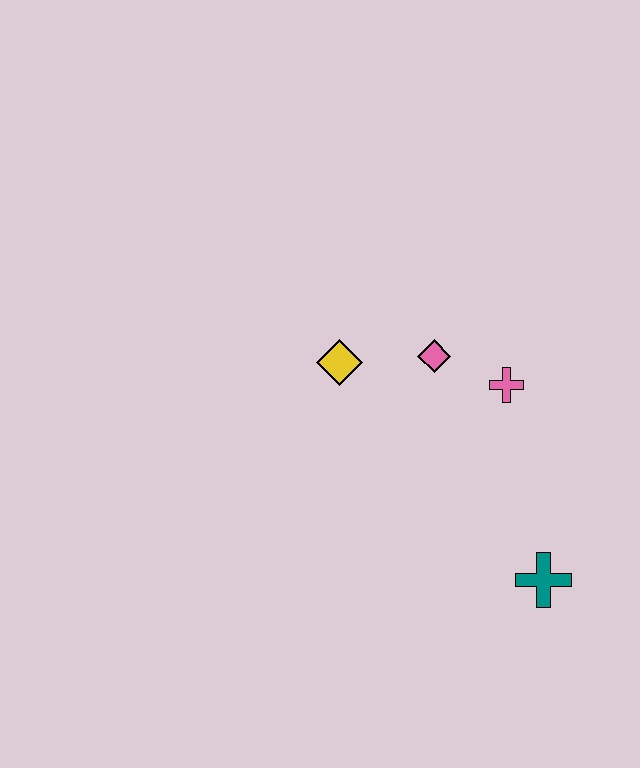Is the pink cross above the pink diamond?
No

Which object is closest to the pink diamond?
The pink cross is closest to the pink diamond.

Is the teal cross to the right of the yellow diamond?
Yes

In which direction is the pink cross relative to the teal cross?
The pink cross is above the teal cross.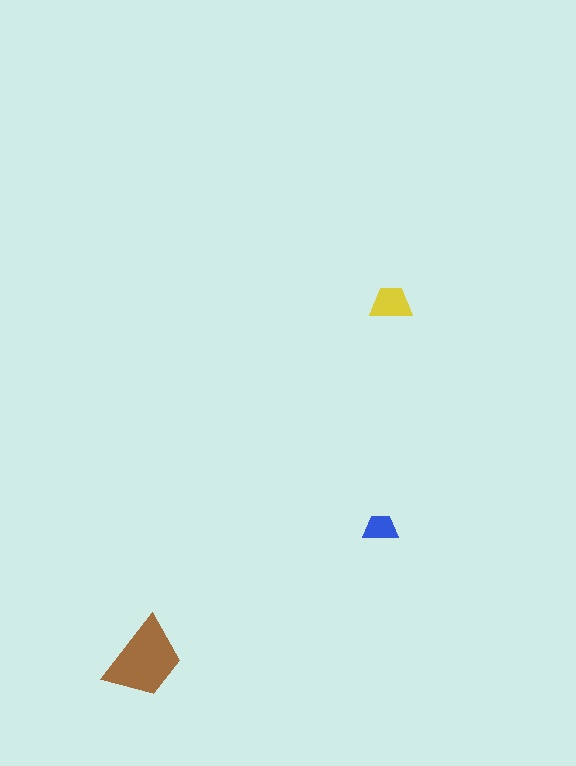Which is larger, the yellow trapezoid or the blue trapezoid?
The yellow one.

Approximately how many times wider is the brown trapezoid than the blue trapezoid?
About 2.5 times wider.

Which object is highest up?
The yellow trapezoid is topmost.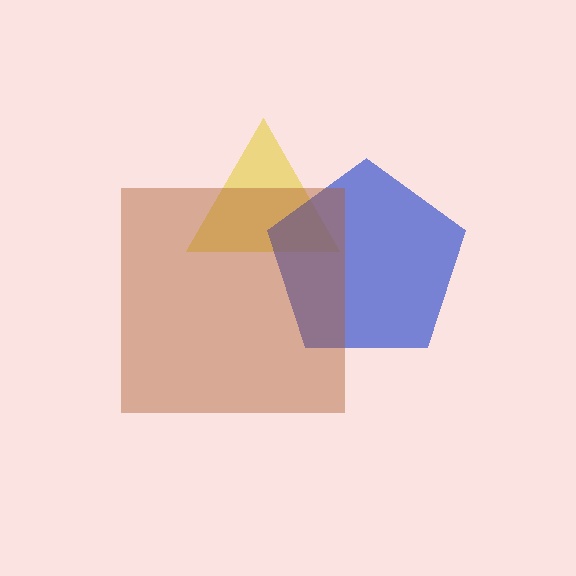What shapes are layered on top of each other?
The layered shapes are: a yellow triangle, a blue pentagon, a brown square.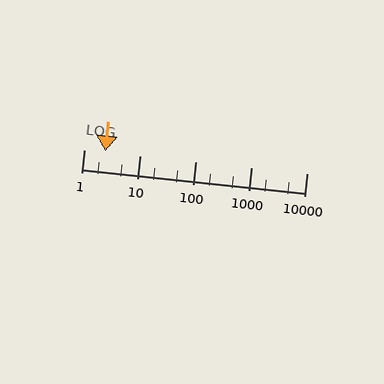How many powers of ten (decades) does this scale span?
The scale spans 4 decades, from 1 to 10000.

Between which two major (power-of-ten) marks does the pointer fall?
The pointer is between 1 and 10.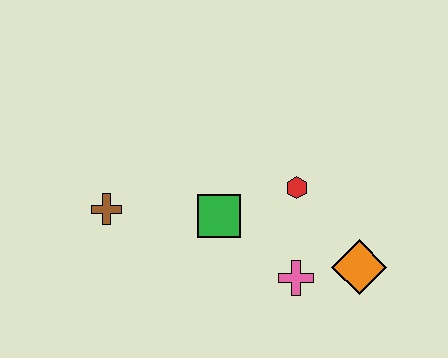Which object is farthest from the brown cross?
The orange diamond is farthest from the brown cross.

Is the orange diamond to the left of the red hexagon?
No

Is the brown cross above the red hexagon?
No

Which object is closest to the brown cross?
The green square is closest to the brown cross.